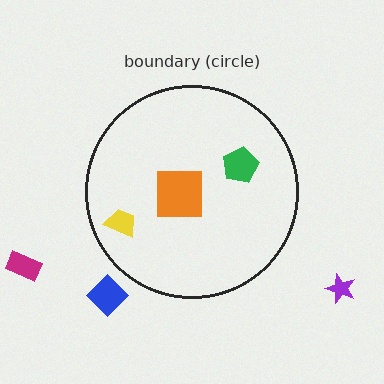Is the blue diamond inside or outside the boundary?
Outside.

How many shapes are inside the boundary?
3 inside, 3 outside.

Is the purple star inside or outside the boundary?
Outside.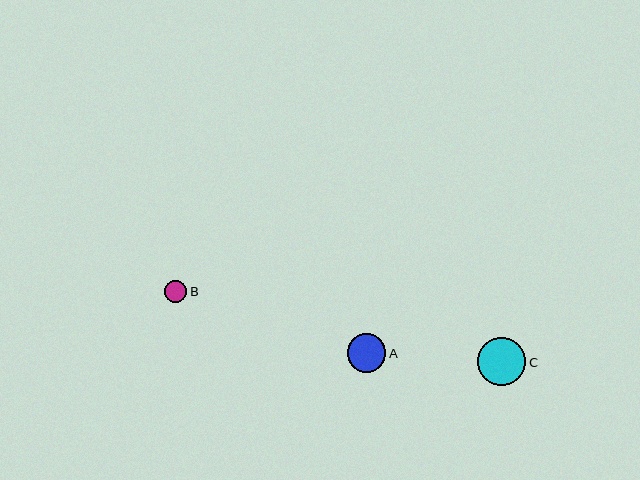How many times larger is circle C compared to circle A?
Circle C is approximately 1.2 times the size of circle A.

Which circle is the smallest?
Circle B is the smallest with a size of approximately 22 pixels.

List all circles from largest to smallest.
From largest to smallest: C, A, B.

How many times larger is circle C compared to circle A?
Circle C is approximately 1.2 times the size of circle A.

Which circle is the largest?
Circle C is the largest with a size of approximately 48 pixels.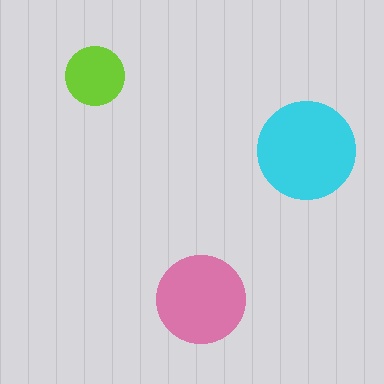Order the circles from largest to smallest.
the cyan one, the pink one, the lime one.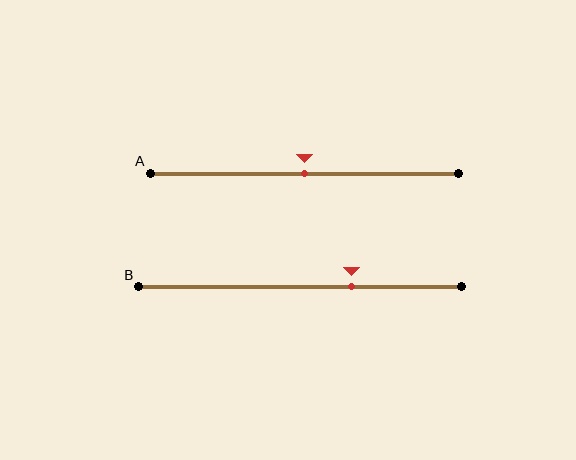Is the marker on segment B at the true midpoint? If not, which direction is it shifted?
No, the marker on segment B is shifted to the right by about 16% of the segment length.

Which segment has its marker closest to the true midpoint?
Segment A has its marker closest to the true midpoint.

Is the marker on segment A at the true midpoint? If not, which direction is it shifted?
Yes, the marker on segment A is at the true midpoint.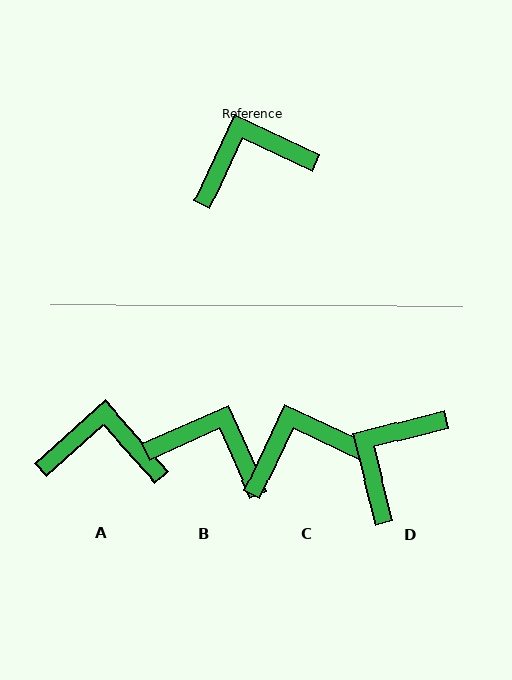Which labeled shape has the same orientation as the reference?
C.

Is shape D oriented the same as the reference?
No, it is off by about 40 degrees.